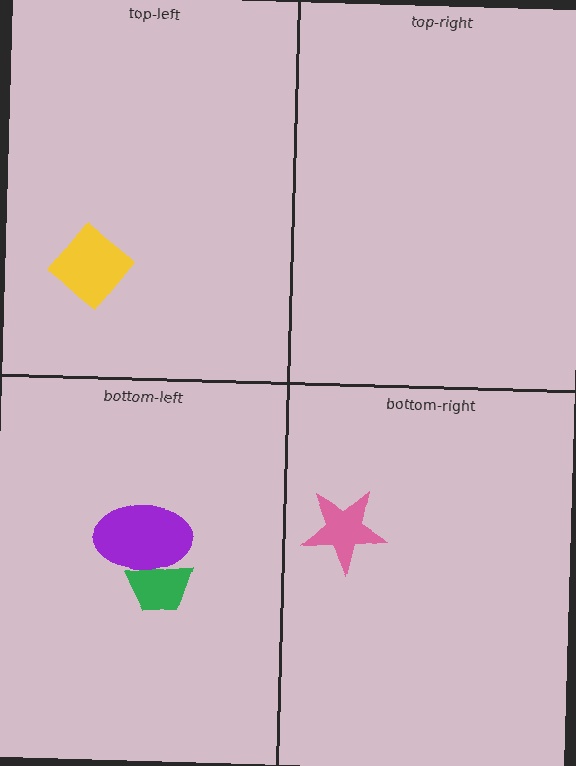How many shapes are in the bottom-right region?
1.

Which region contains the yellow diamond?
The top-left region.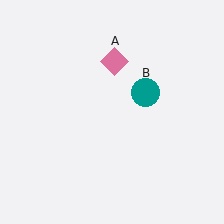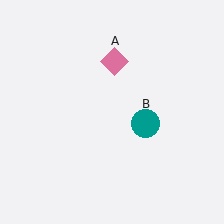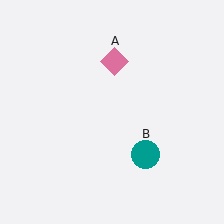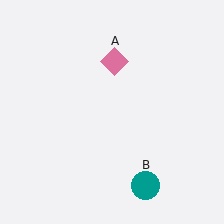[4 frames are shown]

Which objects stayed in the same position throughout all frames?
Pink diamond (object A) remained stationary.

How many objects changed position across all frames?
1 object changed position: teal circle (object B).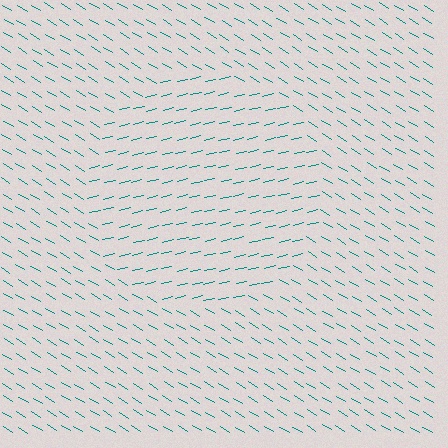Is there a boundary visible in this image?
Yes, there is a texture boundary formed by a change in line orientation.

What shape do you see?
I see a circle.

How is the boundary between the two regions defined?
The boundary is defined purely by a change in line orientation (approximately 45 degrees difference). All lines are the same color and thickness.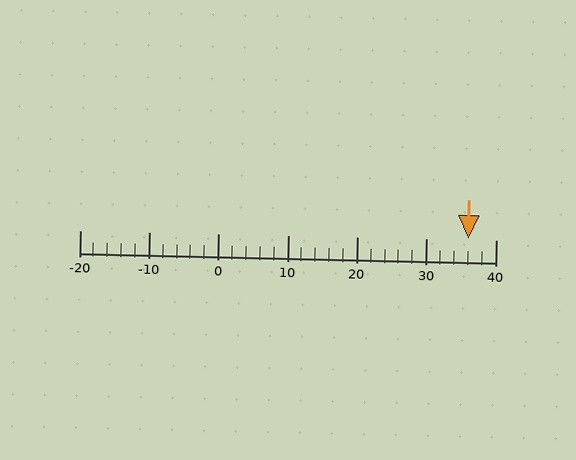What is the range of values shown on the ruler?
The ruler shows values from -20 to 40.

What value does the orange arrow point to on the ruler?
The orange arrow points to approximately 36.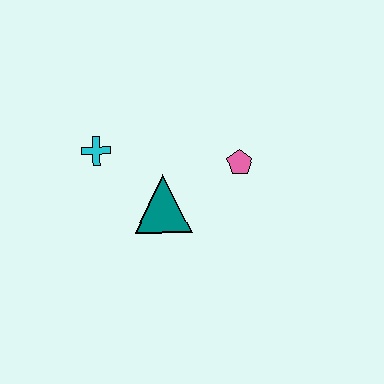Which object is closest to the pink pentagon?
The teal triangle is closest to the pink pentagon.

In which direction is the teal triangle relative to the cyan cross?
The teal triangle is to the right of the cyan cross.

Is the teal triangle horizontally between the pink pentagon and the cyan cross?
Yes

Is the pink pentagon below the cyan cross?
Yes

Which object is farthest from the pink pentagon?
The cyan cross is farthest from the pink pentagon.